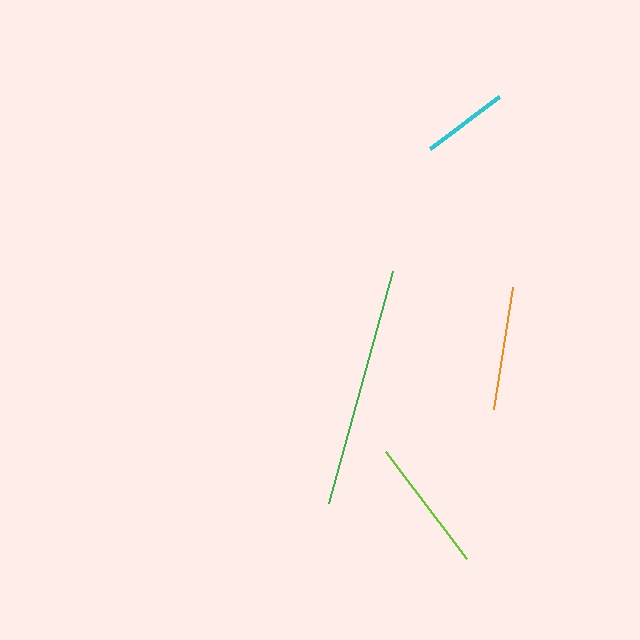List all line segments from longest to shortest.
From longest to shortest: green, lime, orange, cyan.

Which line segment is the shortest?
The cyan line is the shortest at approximately 86 pixels.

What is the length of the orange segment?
The orange segment is approximately 123 pixels long.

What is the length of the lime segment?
The lime segment is approximately 134 pixels long.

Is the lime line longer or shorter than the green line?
The green line is longer than the lime line.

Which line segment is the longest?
The green line is the longest at approximately 241 pixels.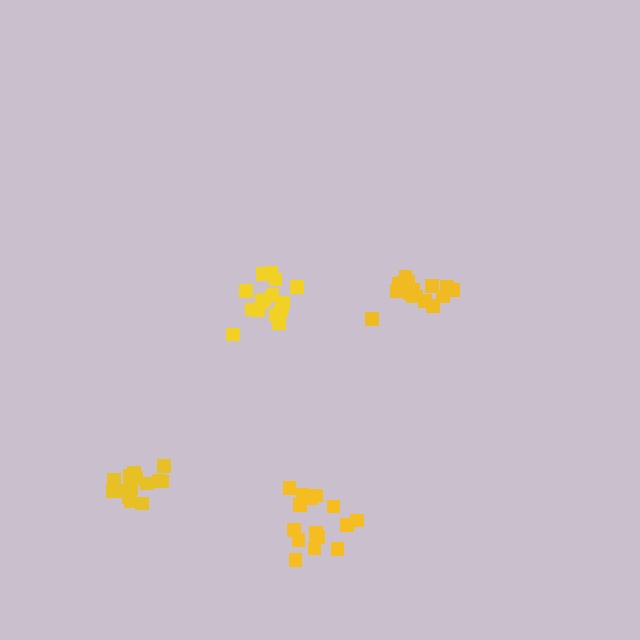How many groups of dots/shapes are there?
There are 4 groups.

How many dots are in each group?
Group 1: 14 dots, Group 2: 16 dots, Group 3: 16 dots, Group 4: 16 dots (62 total).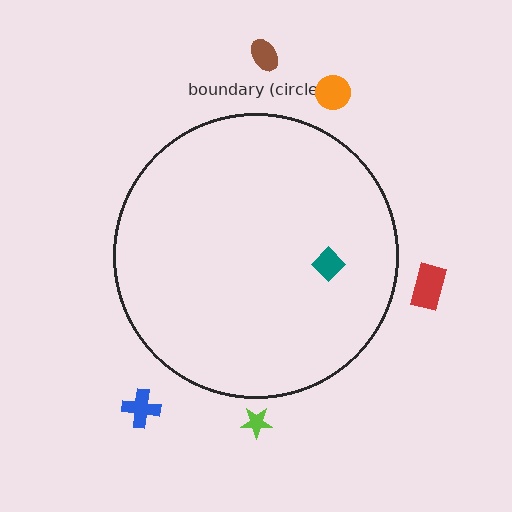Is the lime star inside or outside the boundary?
Outside.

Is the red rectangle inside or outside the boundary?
Outside.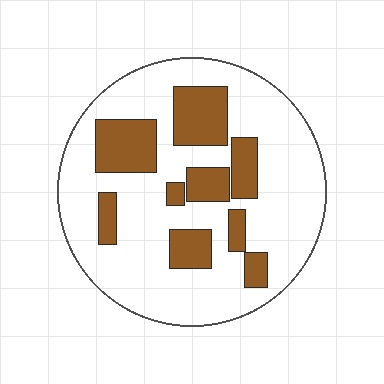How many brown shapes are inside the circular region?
9.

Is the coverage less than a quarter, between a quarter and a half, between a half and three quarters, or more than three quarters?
Between a quarter and a half.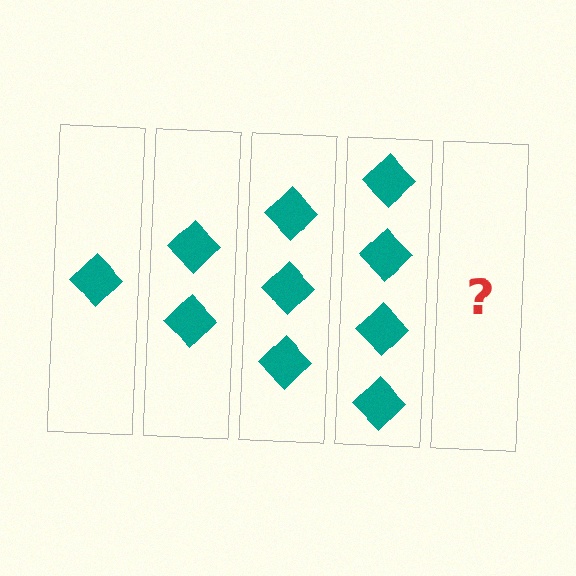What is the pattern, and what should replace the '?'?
The pattern is that each step adds one more diamond. The '?' should be 5 diamonds.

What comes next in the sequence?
The next element should be 5 diamonds.